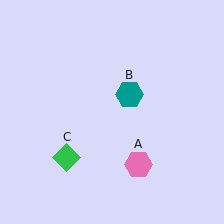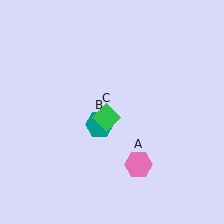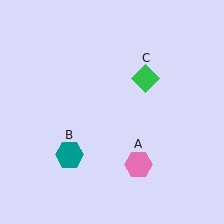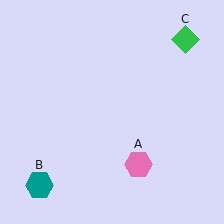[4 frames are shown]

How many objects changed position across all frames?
2 objects changed position: teal hexagon (object B), green diamond (object C).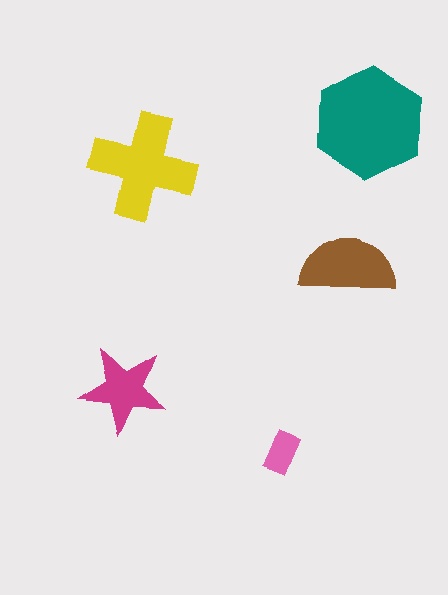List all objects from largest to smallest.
The teal hexagon, the yellow cross, the brown semicircle, the magenta star, the pink rectangle.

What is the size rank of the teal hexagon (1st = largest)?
1st.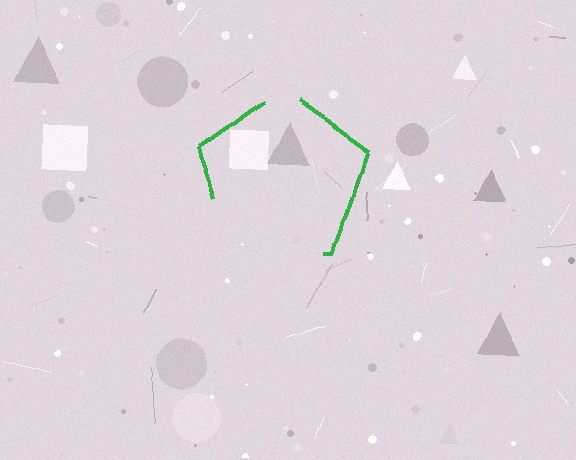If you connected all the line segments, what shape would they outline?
They would outline a pentagon.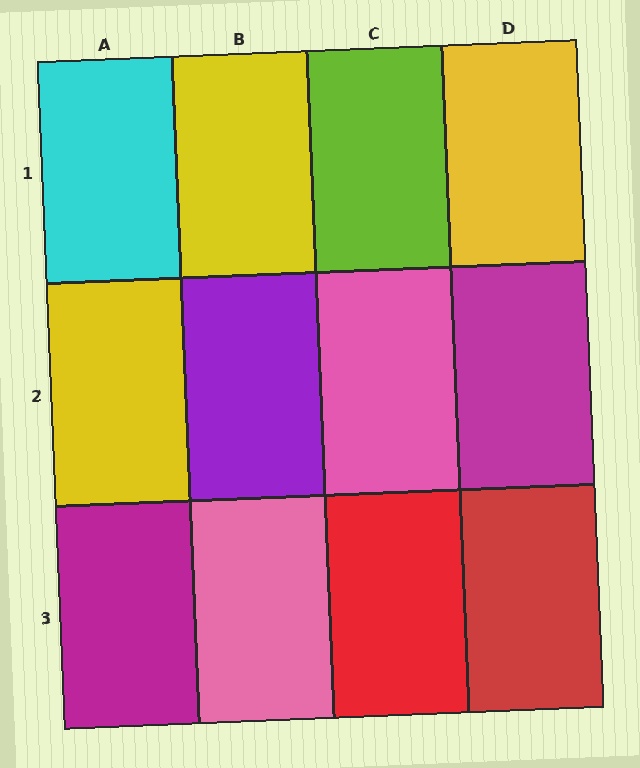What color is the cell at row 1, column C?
Lime.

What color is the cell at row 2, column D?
Magenta.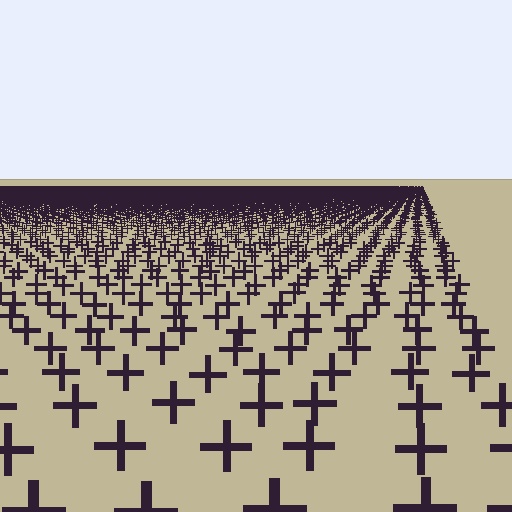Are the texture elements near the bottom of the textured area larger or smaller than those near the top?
Larger. Near the bottom, elements are closer to the viewer and appear at a bigger on-screen size.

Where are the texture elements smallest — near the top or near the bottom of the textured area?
Near the top.